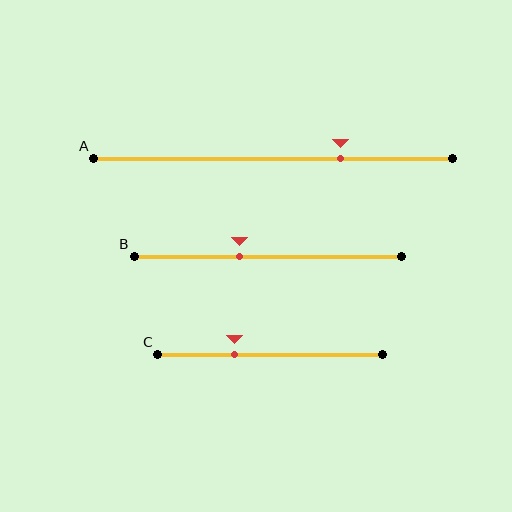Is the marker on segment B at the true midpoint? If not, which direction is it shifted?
No, the marker on segment B is shifted to the left by about 10% of the segment length.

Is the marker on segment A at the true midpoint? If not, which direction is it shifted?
No, the marker on segment A is shifted to the right by about 19% of the segment length.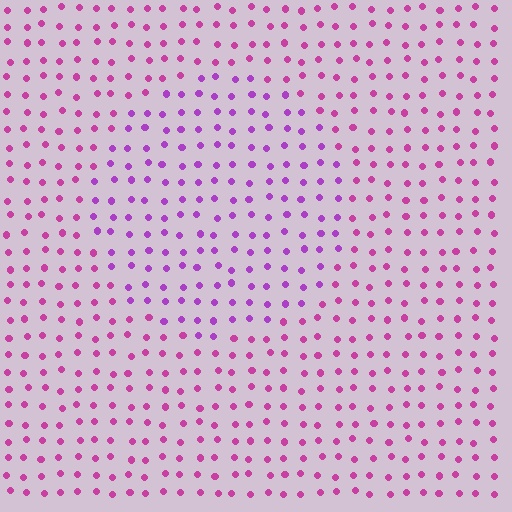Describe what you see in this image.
The image is filled with small magenta elements in a uniform arrangement. A circle-shaped region is visible where the elements are tinted to a slightly different hue, forming a subtle color boundary.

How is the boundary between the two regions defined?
The boundary is defined purely by a slight shift in hue (about 29 degrees). Spacing, size, and orientation are identical on both sides.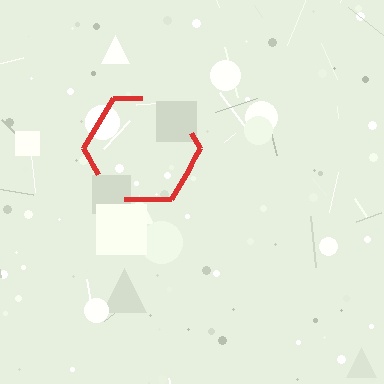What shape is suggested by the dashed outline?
The dashed outline suggests a hexagon.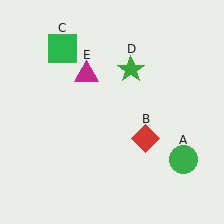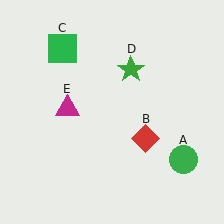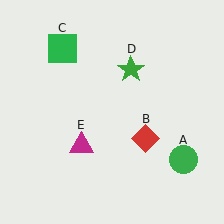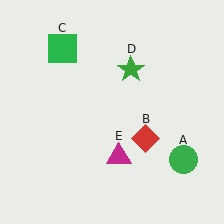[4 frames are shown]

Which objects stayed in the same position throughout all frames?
Green circle (object A) and red diamond (object B) and green square (object C) and green star (object D) remained stationary.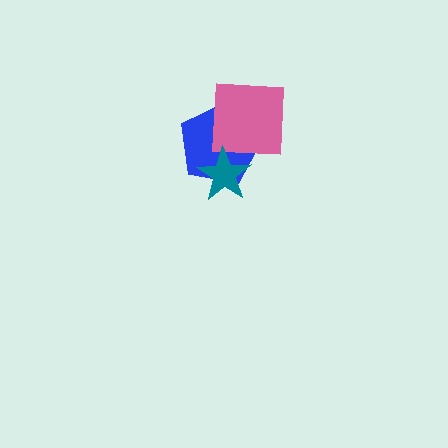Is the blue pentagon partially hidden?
Yes, it is partially covered by another shape.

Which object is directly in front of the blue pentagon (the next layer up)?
The pink square is directly in front of the blue pentagon.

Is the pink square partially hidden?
No, no other shape covers it.